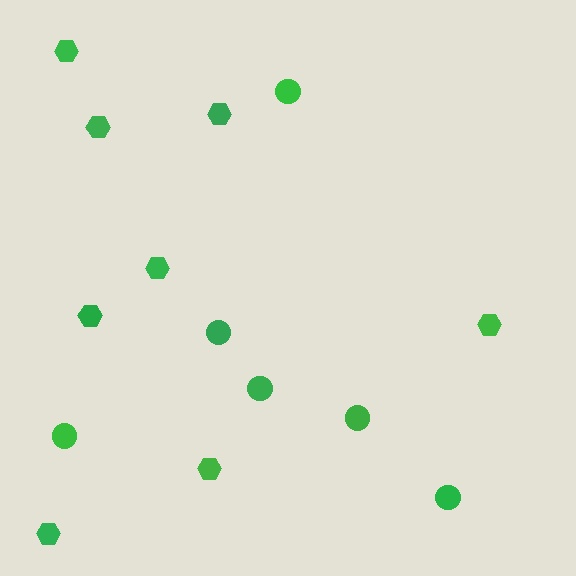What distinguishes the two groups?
There are 2 groups: one group of circles (6) and one group of hexagons (8).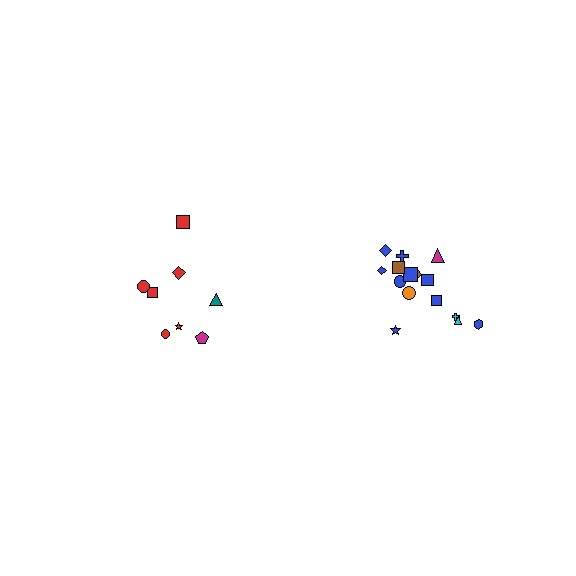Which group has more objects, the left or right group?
The right group.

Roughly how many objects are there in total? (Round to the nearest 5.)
Roughly 25 objects in total.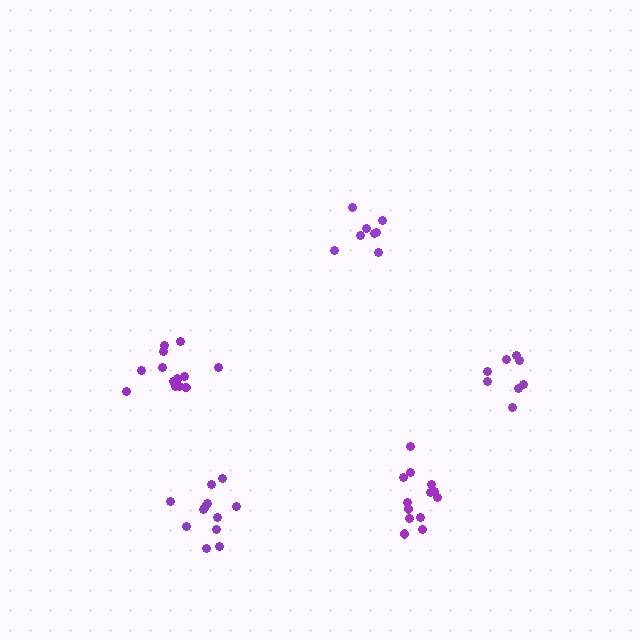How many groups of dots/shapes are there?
There are 5 groups.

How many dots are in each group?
Group 1: 14 dots, Group 2: 8 dots, Group 3: 13 dots, Group 4: 8 dots, Group 5: 12 dots (55 total).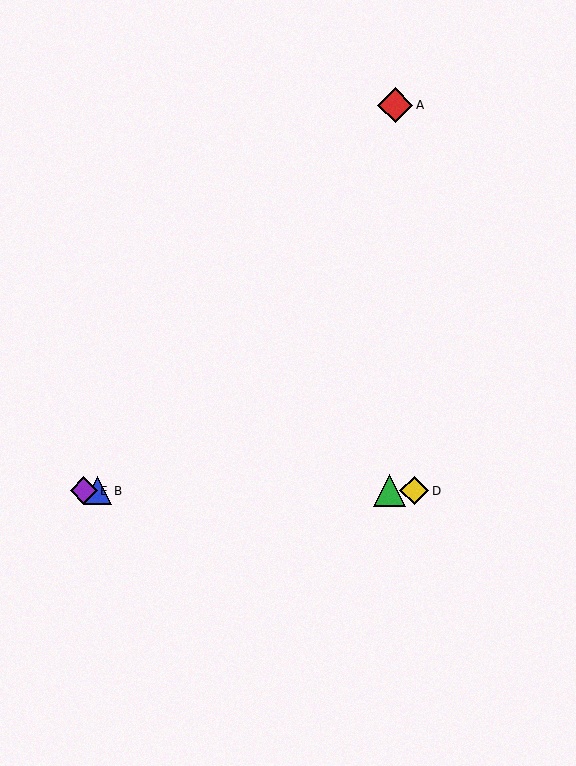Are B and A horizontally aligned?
No, B is at y≈491 and A is at y≈105.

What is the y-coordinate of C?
Object C is at y≈491.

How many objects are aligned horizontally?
4 objects (B, C, D, E) are aligned horizontally.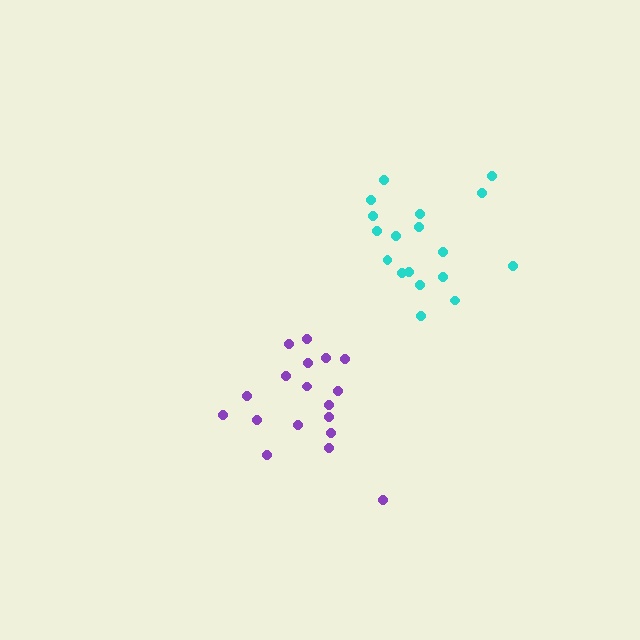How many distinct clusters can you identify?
There are 2 distinct clusters.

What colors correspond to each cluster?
The clusters are colored: purple, cyan.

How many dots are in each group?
Group 1: 18 dots, Group 2: 18 dots (36 total).